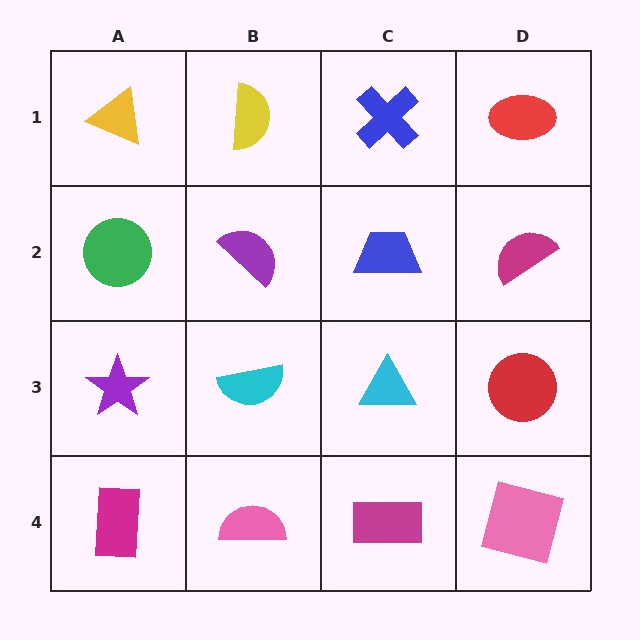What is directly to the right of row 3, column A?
A cyan semicircle.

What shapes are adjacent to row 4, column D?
A red circle (row 3, column D), a magenta rectangle (row 4, column C).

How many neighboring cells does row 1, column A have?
2.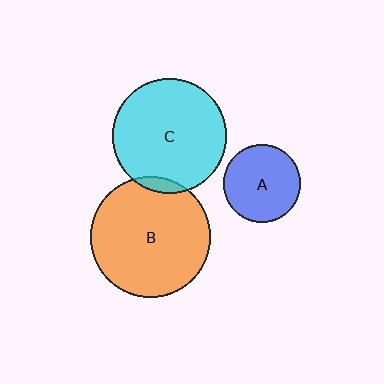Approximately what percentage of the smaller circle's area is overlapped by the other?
Approximately 5%.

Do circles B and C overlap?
Yes.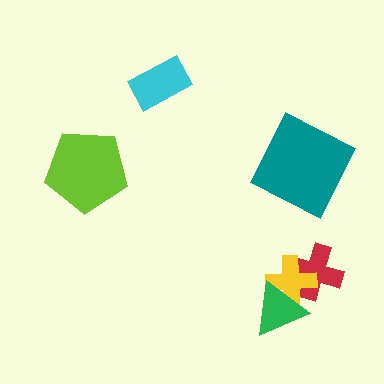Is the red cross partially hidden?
Yes, it is partially covered by another shape.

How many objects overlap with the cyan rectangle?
0 objects overlap with the cyan rectangle.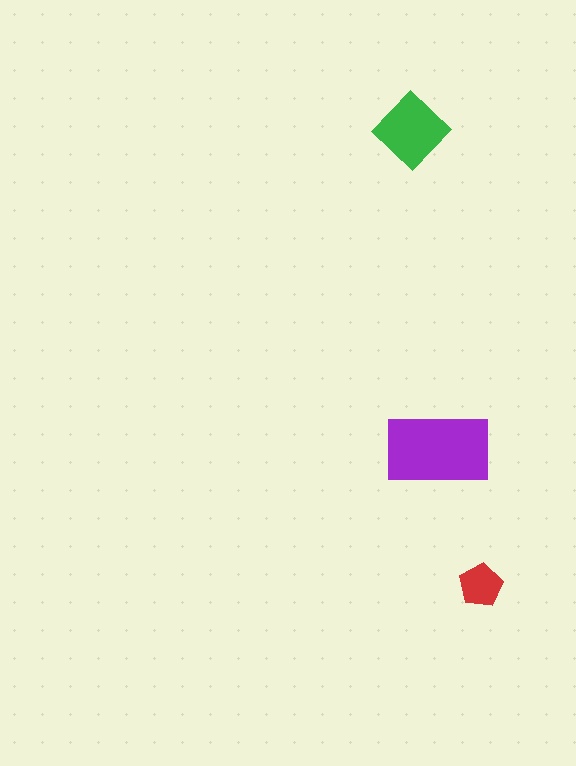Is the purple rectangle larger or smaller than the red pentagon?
Larger.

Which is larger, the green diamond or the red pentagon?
The green diamond.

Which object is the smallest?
The red pentagon.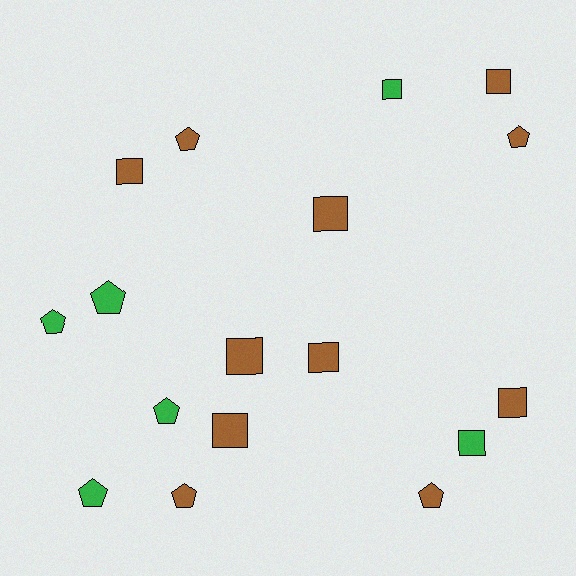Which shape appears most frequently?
Square, with 9 objects.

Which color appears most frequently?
Brown, with 11 objects.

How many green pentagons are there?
There are 4 green pentagons.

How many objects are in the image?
There are 17 objects.